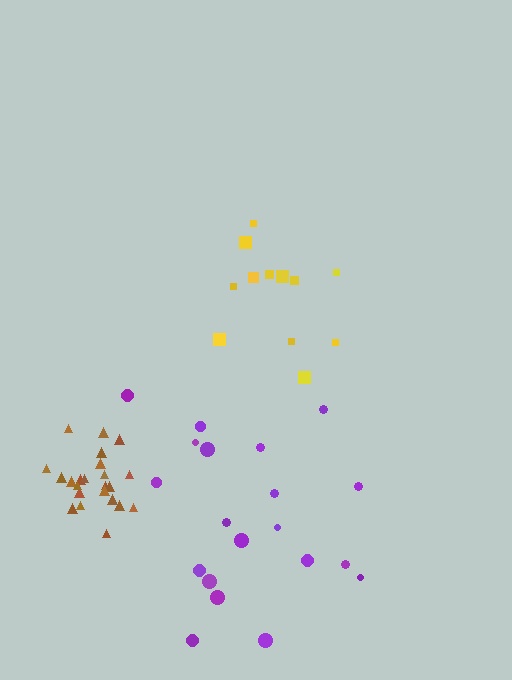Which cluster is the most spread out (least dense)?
Yellow.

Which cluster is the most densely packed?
Brown.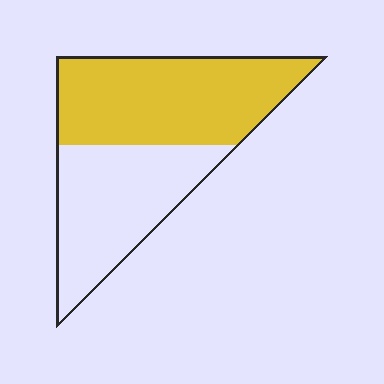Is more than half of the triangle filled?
Yes.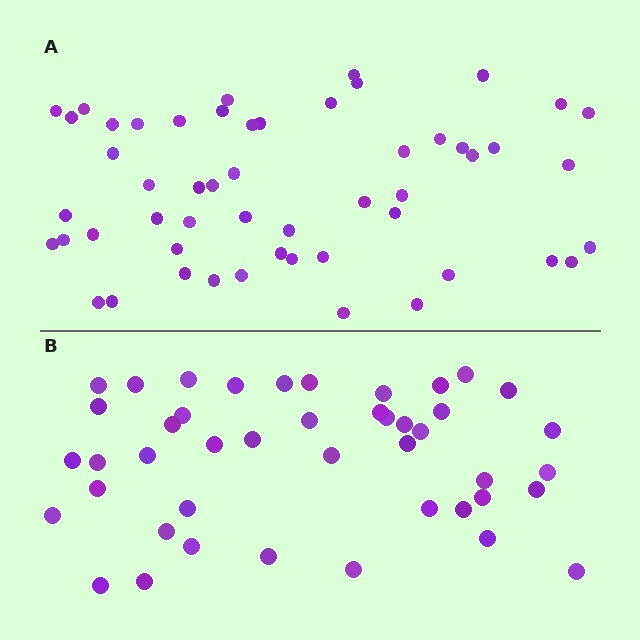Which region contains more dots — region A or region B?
Region A (the top region) has more dots.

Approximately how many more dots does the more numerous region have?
Region A has roughly 8 or so more dots than region B.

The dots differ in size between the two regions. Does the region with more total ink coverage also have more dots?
No. Region B has more total ink coverage because its dots are larger, but region A actually contains more individual dots. Total area can be misleading — the number of items is what matters here.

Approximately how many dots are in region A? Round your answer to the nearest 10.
About 50 dots. (The exact count is 53, which rounds to 50.)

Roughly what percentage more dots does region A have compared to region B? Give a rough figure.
About 20% more.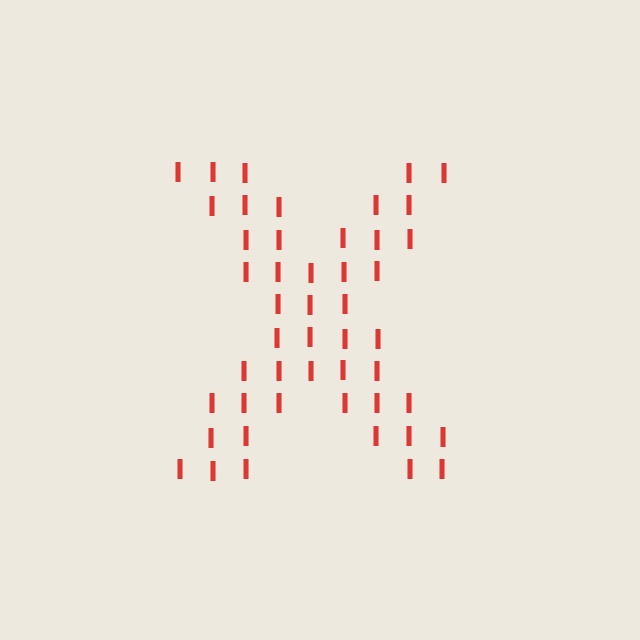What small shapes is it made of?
It is made of small letter I's.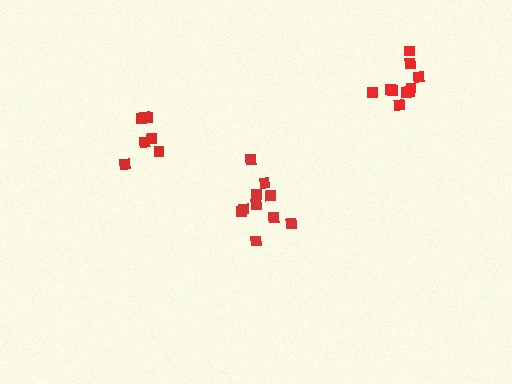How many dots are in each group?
Group 1: 10 dots, Group 2: 7 dots, Group 3: 10 dots (27 total).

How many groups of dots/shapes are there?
There are 3 groups.